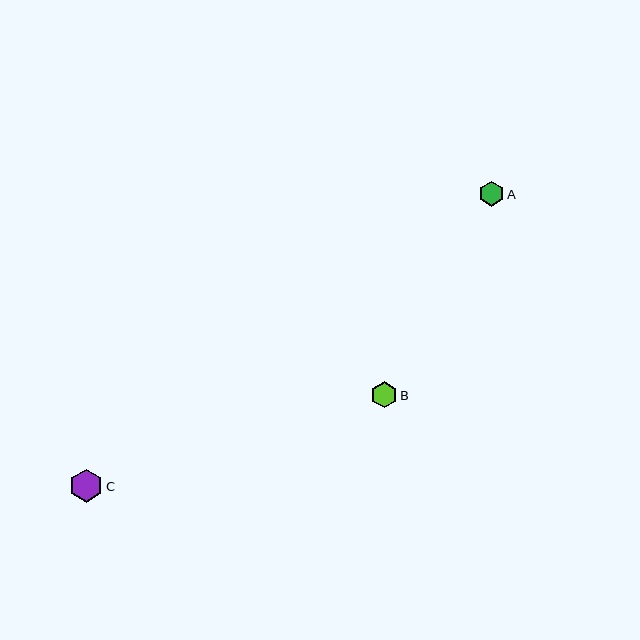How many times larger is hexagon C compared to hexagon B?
Hexagon C is approximately 1.3 times the size of hexagon B.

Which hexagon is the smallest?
Hexagon A is the smallest with a size of approximately 24 pixels.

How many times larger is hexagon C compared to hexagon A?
Hexagon C is approximately 1.4 times the size of hexagon A.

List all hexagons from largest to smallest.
From largest to smallest: C, B, A.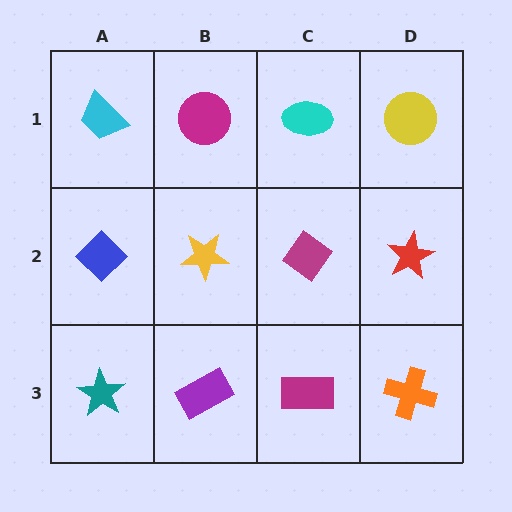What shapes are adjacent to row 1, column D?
A red star (row 2, column D), a cyan ellipse (row 1, column C).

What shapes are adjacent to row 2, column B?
A magenta circle (row 1, column B), a purple rectangle (row 3, column B), a blue diamond (row 2, column A), a magenta diamond (row 2, column C).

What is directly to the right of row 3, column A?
A purple rectangle.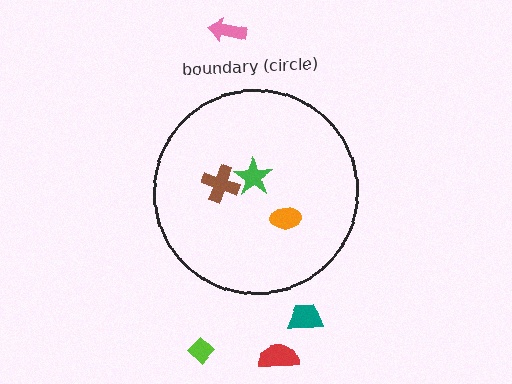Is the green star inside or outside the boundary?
Inside.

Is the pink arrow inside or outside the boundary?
Outside.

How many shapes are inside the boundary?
3 inside, 4 outside.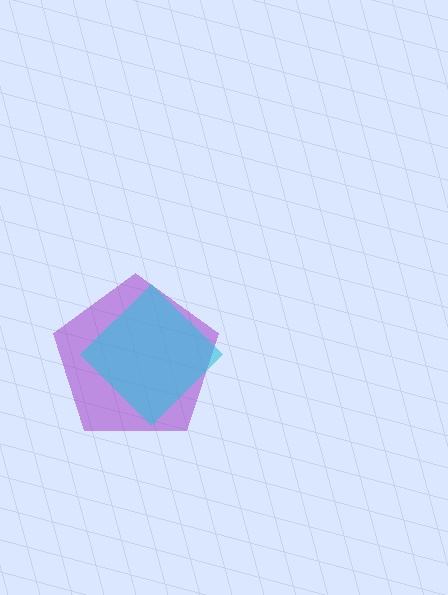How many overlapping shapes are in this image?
There are 2 overlapping shapes in the image.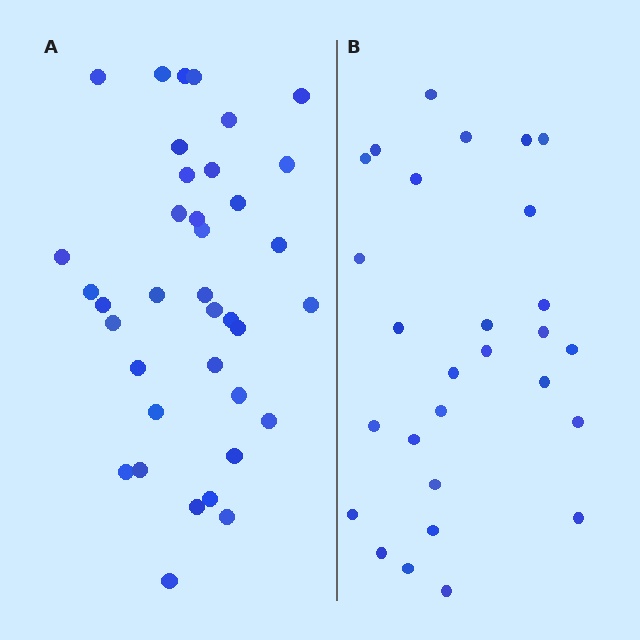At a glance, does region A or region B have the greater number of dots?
Region A (the left region) has more dots.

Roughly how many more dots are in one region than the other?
Region A has roughly 8 or so more dots than region B.